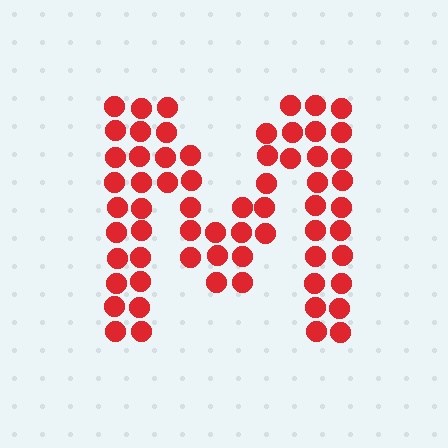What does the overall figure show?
The overall figure shows the letter M.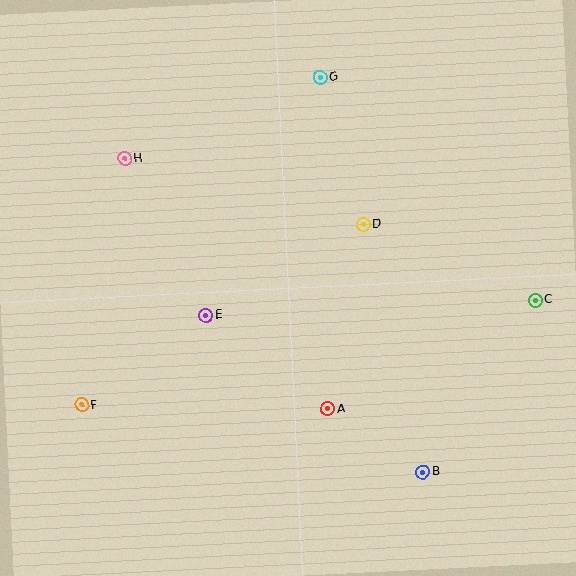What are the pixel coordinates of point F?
Point F is at (82, 405).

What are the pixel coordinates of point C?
Point C is at (535, 300).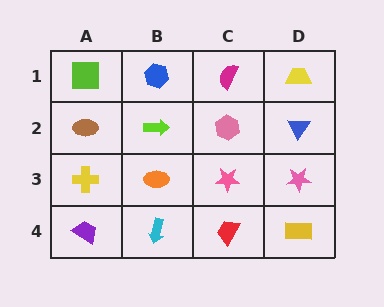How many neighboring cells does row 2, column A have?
3.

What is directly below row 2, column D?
A pink star.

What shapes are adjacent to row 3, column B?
A lime arrow (row 2, column B), a cyan arrow (row 4, column B), a yellow cross (row 3, column A), a pink star (row 3, column C).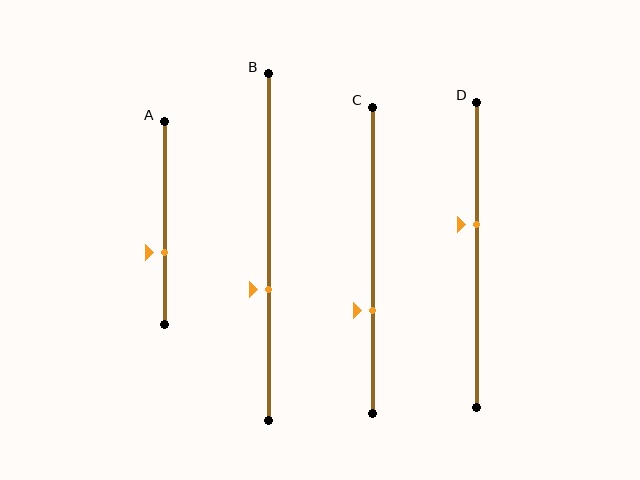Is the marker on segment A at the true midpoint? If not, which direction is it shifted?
No, the marker on segment A is shifted downward by about 15% of the segment length.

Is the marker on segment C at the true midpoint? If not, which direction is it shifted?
No, the marker on segment C is shifted downward by about 17% of the segment length.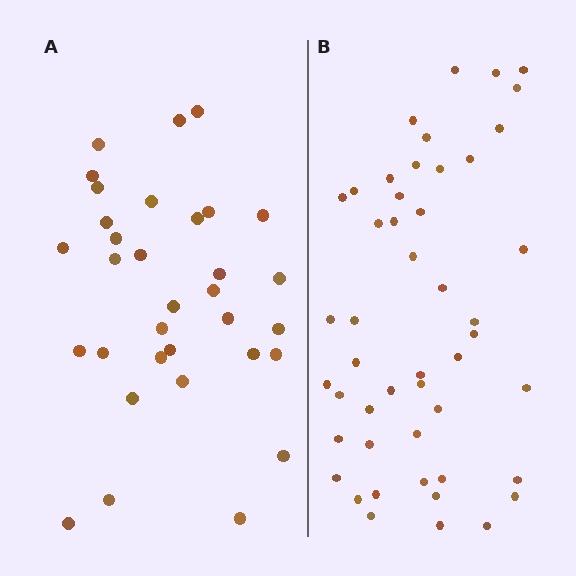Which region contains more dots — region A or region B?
Region B (the right region) has more dots.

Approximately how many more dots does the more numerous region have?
Region B has approximately 15 more dots than region A.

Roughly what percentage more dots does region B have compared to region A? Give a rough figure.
About 45% more.